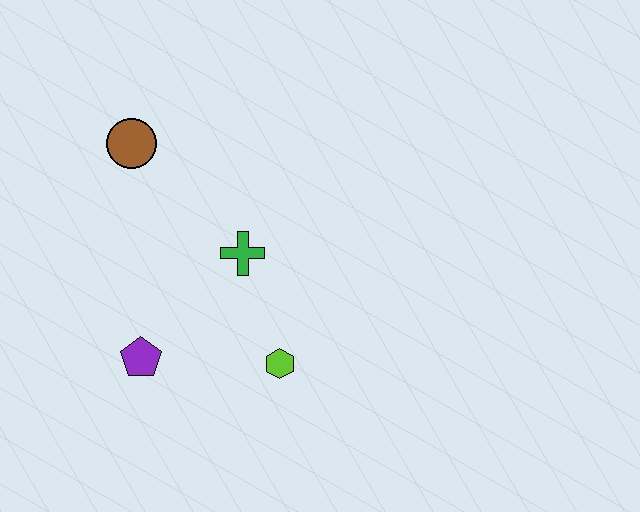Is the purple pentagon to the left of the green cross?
Yes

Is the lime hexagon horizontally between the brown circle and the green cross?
No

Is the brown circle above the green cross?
Yes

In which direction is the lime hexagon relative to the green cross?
The lime hexagon is below the green cross.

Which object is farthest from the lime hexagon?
The brown circle is farthest from the lime hexagon.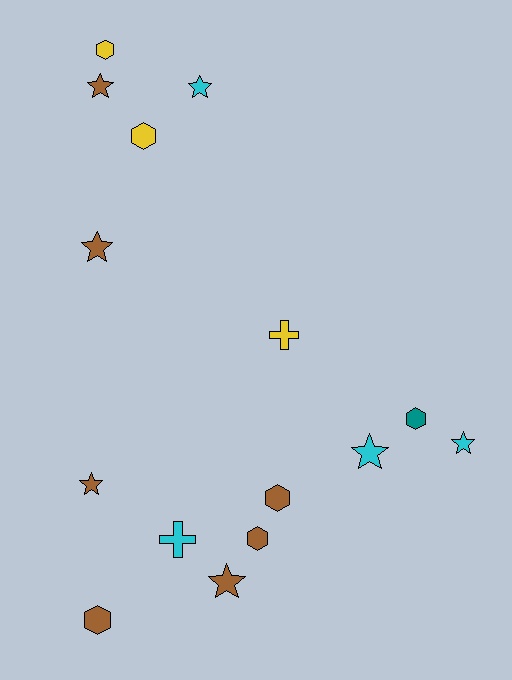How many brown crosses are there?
There are no brown crosses.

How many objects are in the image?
There are 15 objects.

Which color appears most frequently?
Brown, with 7 objects.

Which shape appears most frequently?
Star, with 7 objects.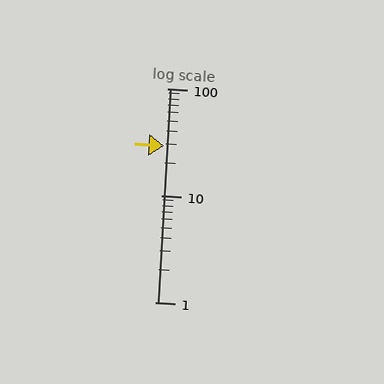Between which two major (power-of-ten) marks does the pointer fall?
The pointer is between 10 and 100.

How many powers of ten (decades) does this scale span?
The scale spans 2 decades, from 1 to 100.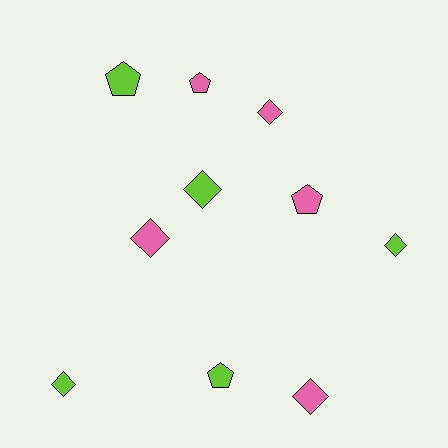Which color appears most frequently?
Pink, with 5 objects.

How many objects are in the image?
There are 10 objects.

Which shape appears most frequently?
Diamond, with 6 objects.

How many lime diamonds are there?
There are 3 lime diamonds.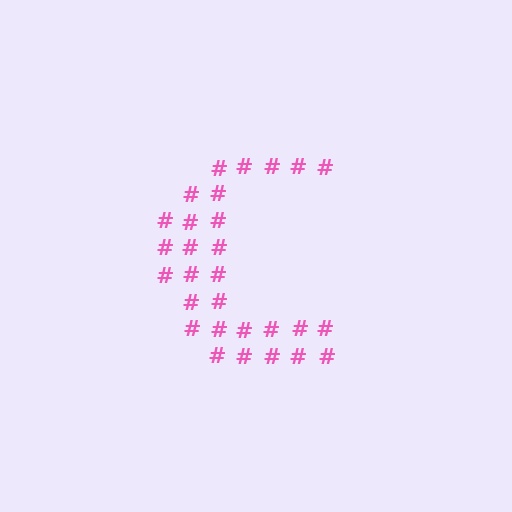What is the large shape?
The large shape is the letter C.